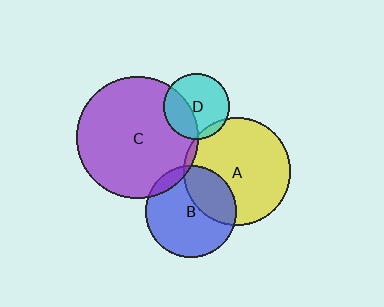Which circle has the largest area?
Circle C (purple).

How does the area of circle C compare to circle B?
Approximately 1.8 times.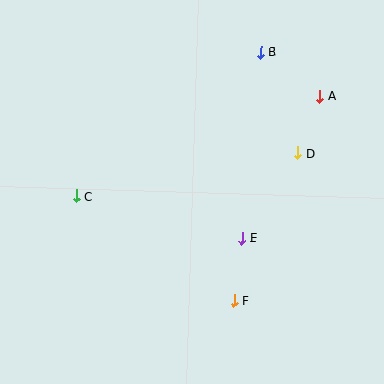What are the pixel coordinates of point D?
Point D is at (298, 153).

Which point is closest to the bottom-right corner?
Point F is closest to the bottom-right corner.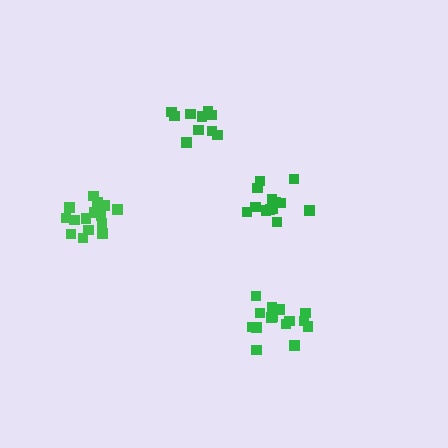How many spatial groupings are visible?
There are 4 spatial groupings.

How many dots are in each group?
Group 1: 13 dots, Group 2: 15 dots, Group 3: 16 dots, Group 4: 10 dots (54 total).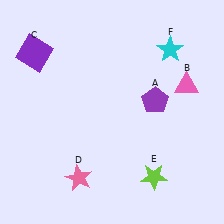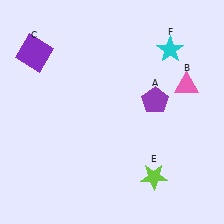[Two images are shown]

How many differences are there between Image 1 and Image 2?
There is 1 difference between the two images.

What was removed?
The pink star (D) was removed in Image 2.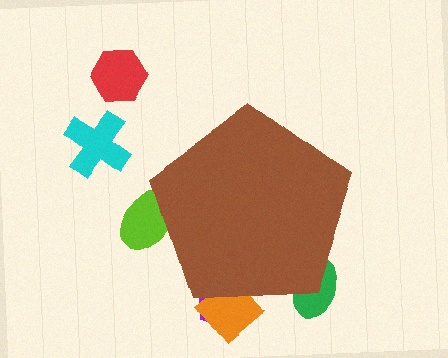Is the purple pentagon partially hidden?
Yes, the purple pentagon is partially hidden behind the brown pentagon.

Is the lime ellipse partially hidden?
Yes, the lime ellipse is partially hidden behind the brown pentagon.